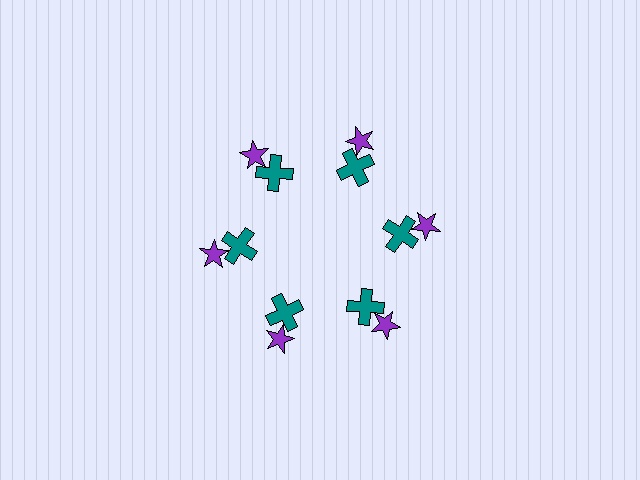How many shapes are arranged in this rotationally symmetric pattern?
There are 12 shapes, arranged in 6 groups of 2.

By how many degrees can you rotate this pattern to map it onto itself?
The pattern maps onto itself every 60 degrees of rotation.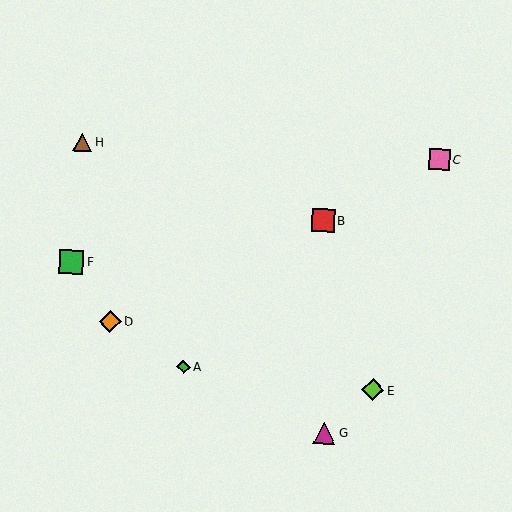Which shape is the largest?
The green square (labeled F) is the largest.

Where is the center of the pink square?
The center of the pink square is at (439, 159).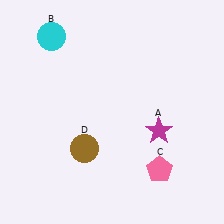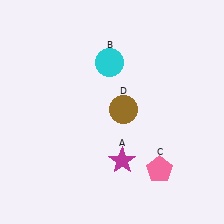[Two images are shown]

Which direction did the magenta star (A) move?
The magenta star (A) moved left.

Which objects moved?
The objects that moved are: the magenta star (A), the cyan circle (B), the brown circle (D).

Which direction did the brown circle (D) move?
The brown circle (D) moved right.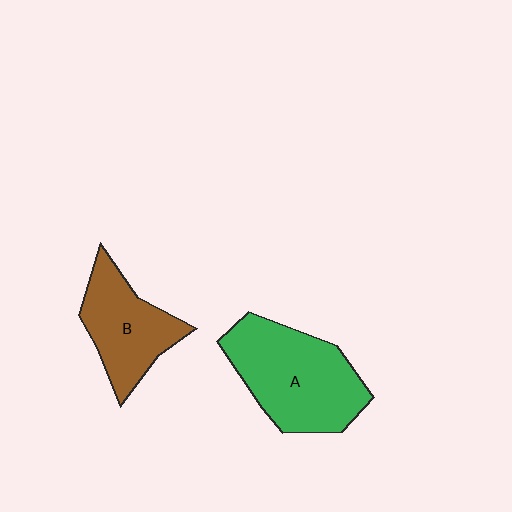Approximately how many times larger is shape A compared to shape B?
Approximately 1.4 times.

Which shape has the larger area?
Shape A (green).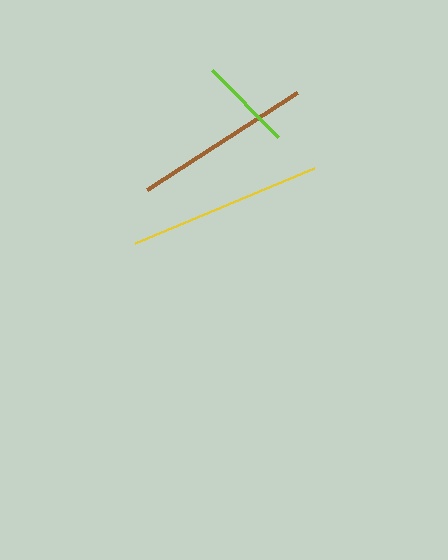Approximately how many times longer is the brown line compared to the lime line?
The brown line is approximately 1.9 times the length of the lime line.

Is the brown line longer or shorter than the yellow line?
The yellow line is longer than the brown line.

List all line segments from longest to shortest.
From longest to shortest: yellow, brown, lime.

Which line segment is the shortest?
The lime line is the shortest at approximately 93 pixels.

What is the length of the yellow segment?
The yellow segment is approximately 194 pixels long.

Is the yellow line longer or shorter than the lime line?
The yellow line is longer than the lime line.